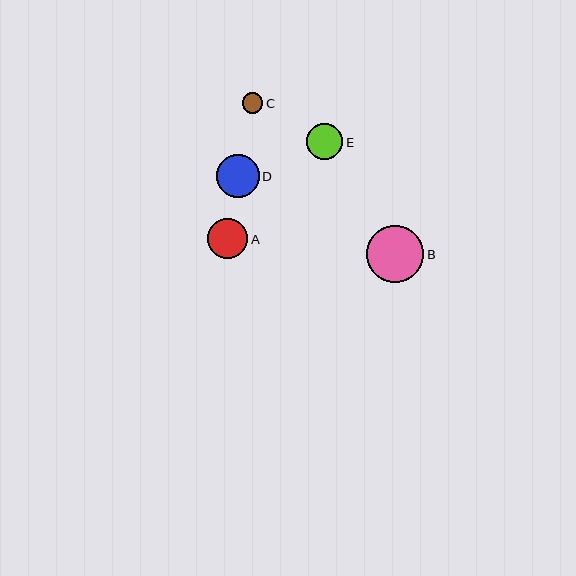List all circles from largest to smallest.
From largest to smallest: B, D, A, E, C.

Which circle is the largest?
Circle B is the largest with a size of approximately 57 pixels.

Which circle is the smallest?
Circle C is the smallest with a size of approximately 20 pixels.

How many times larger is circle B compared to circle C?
Circle B is approximately 2.8 times the size of circle C.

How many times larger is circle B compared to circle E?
Circle B is approximately 1.6 times the size of circle E.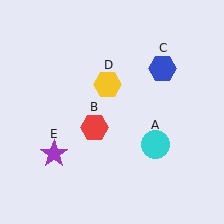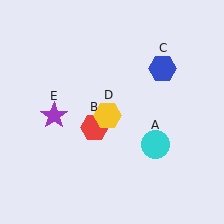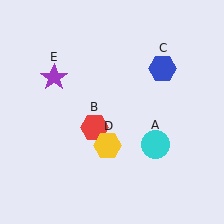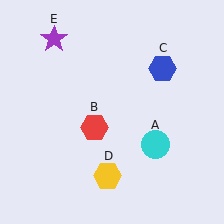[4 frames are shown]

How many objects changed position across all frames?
2 objects changed position: yellow hexagon (object D), purple star (object E).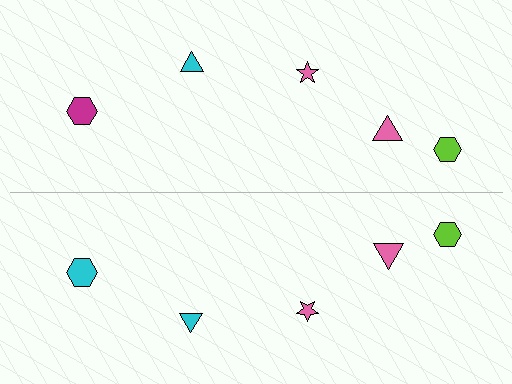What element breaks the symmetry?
The cyan hexagon on the bottom side breaks the symmetry — its mirror counterpart is magenta.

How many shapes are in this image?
There are 10 shapes in this image.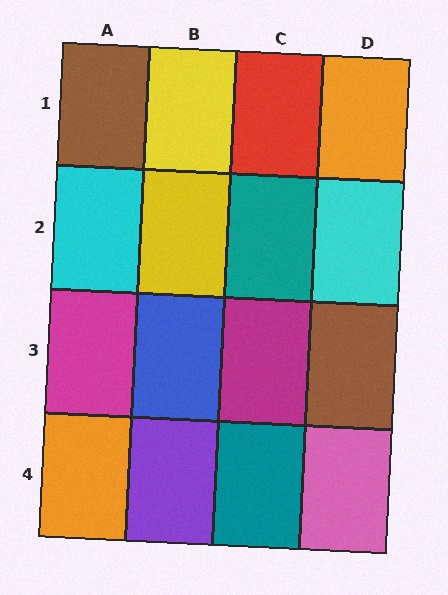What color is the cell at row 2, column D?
Cyan.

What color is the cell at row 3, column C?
Magenta.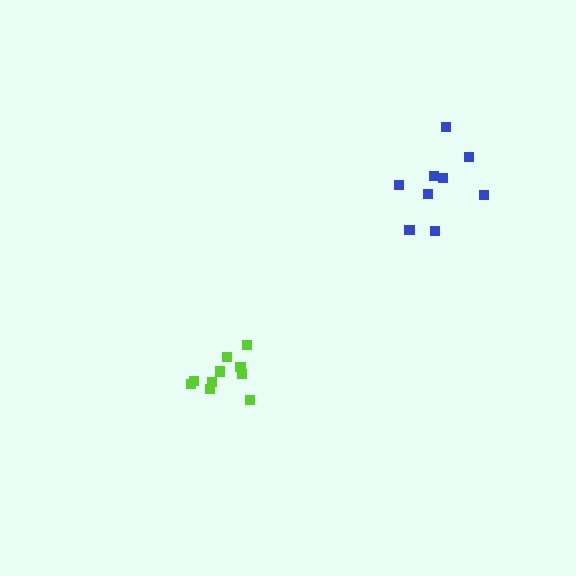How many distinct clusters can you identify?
There are 2 distinct clusters.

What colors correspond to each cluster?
The clusters are colored: lime, blue.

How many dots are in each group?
Group 1: 10 dots, Group 2: 9 dots (19 total).